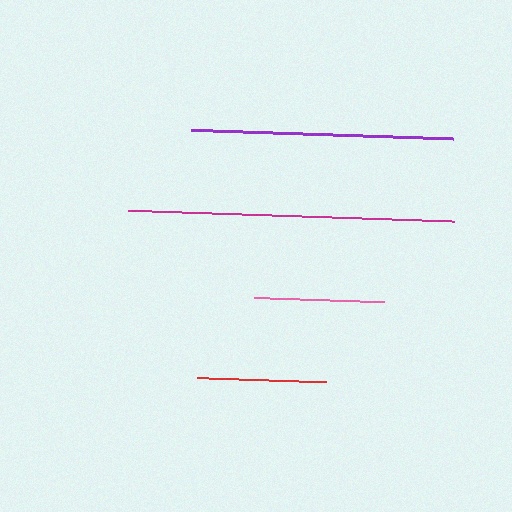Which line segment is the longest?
The magenta line is the longest at approximately 326 pixels.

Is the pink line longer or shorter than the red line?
The pink line is longer than the red line.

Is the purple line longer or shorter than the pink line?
The purple line is longer than the pink line.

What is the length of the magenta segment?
The magenta segment is approximately 326 pixels long.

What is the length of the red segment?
The red segment is approximately 129 pixels long.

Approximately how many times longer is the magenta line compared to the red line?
The magenta line is approximately 2.5 times the length of the red line.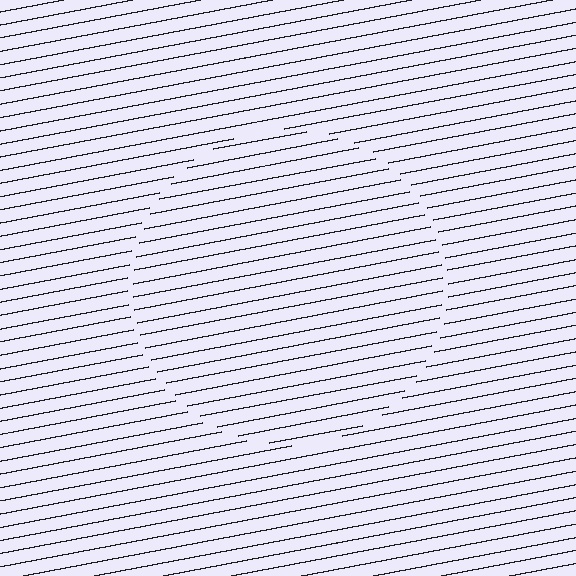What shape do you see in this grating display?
An illusory circle. The interior of the shape contains the same grating, shifted by half a period — the contour is defined by the phase discontinuity where line-ends from the inner and outer gratings abut.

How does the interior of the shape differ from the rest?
The interior of the shape contains the same grating, shifted by half a period — the contour is defined by the phase discontinuity where line-ends from the inner and outer gratings abut.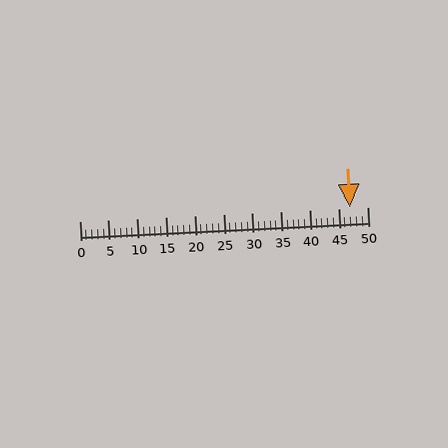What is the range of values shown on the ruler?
The ruler shows values from 0 to 50.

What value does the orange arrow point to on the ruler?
The orange arrow points to approximately 47.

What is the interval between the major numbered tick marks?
The major tick marks are spaced 5 units apart.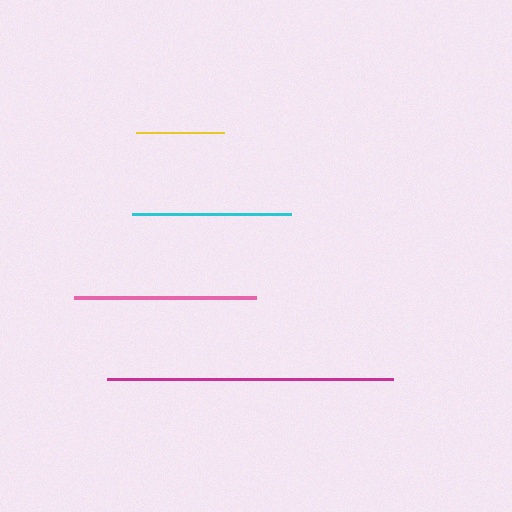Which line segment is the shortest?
The yellow line is the shortest at approximately 88 pixels.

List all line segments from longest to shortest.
From longest to shortest: magenta, pink, cyan, yellow.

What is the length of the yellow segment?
The yellow segment is approximately 88 pixels long.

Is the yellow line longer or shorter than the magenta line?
The magenta line is longer than the yellow line.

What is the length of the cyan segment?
The cyan segment is approximately 159 pixels long.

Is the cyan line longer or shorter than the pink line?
The pink line is longer than the cyan line.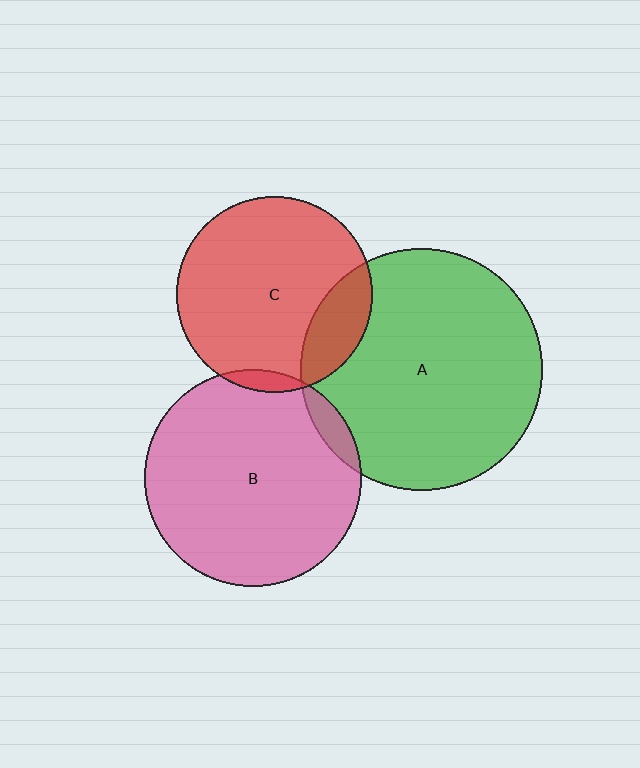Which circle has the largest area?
Circle A (green).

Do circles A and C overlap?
Yes.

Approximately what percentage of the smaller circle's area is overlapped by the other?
Approximately 15%.